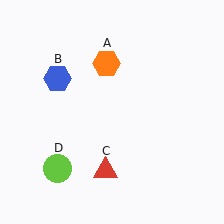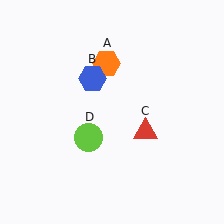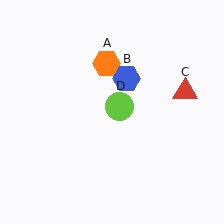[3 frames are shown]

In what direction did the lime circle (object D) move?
The lime circle (object D) moved up and to the right.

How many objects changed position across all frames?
3 objects changed position: blue hexagon (object B), red triangle (object C), lime circle (object D).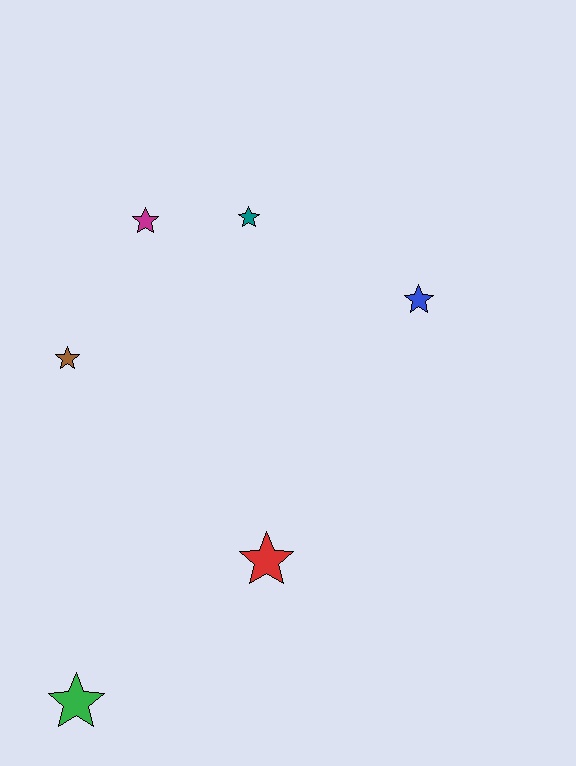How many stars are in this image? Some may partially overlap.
There are 6 stars.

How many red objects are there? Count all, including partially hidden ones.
There is 1 red object.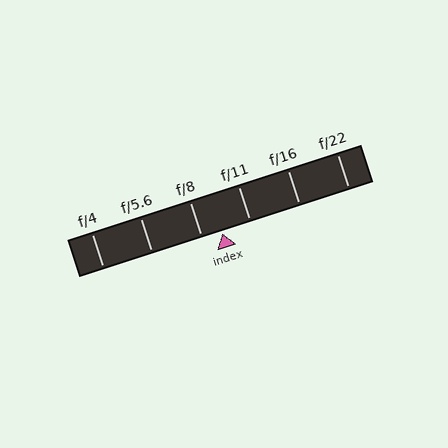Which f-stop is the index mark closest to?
The index mark is closest to f/8.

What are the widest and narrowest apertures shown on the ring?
The widest aperture shown is f/4 and the narrowest is f/22.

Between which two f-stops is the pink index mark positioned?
The index mark is between f/8 and f/11.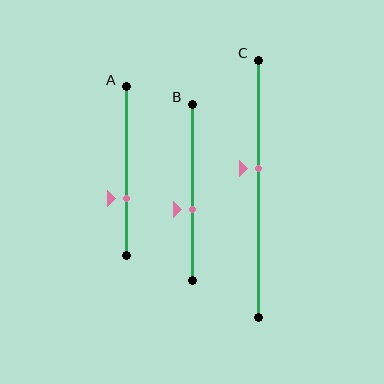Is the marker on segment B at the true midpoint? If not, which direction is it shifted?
No, the marker on segment B is shifted downward by about 10% of the segment length.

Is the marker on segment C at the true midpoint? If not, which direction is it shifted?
No, the marker on segment C is shifted upward by about 8% of the segment length.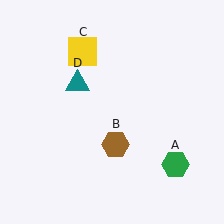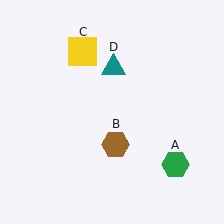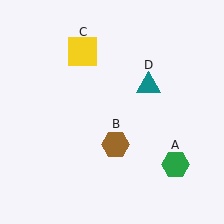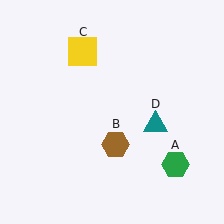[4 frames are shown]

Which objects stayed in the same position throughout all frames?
Green hexagon (object A) and brown hexagon (object B) and yellow square (object C) remained stationary.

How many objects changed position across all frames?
1 object changed position: teal triangle (object D).